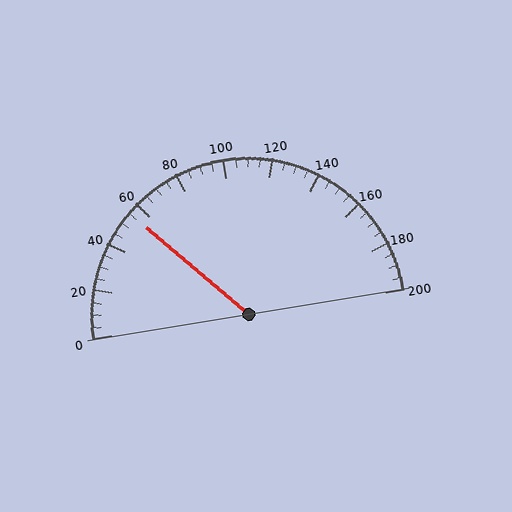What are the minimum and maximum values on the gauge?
The gauge ranges from 0 to 200.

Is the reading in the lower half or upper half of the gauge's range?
The reading is in the lower half of the range (0 to 200).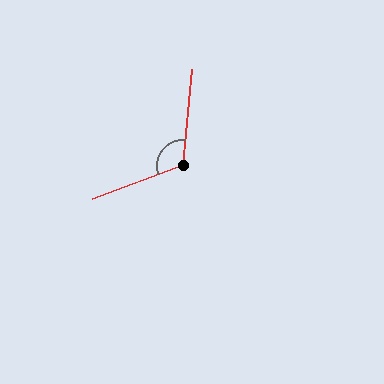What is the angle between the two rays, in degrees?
Approximately 116 degrees.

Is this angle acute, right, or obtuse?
It is obtuse.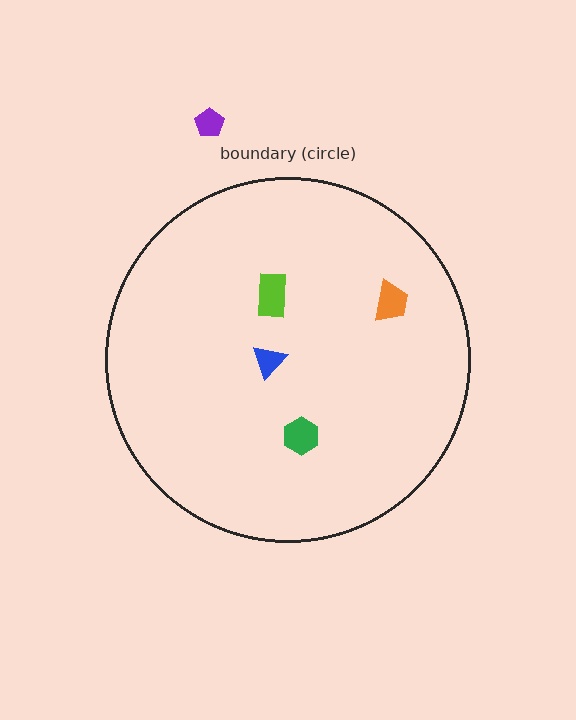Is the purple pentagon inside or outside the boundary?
Outside.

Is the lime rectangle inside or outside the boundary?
Inside.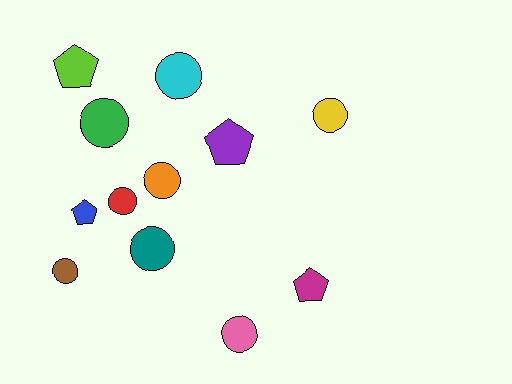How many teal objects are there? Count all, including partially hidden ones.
There is 1 teal object.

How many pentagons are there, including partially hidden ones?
There are 4 pentagons.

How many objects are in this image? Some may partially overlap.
There are 12 objects.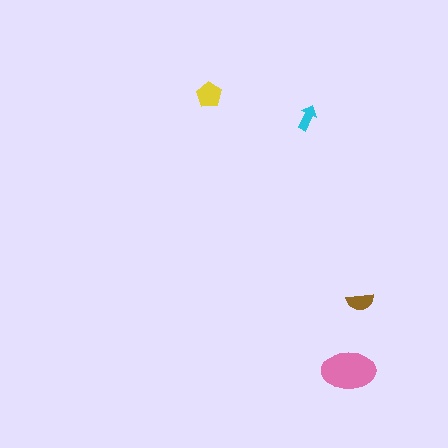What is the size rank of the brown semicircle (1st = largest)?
3rd.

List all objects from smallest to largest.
The cyan arrow, the brown semicircle, the yellow pentagon, the pink ellipse.